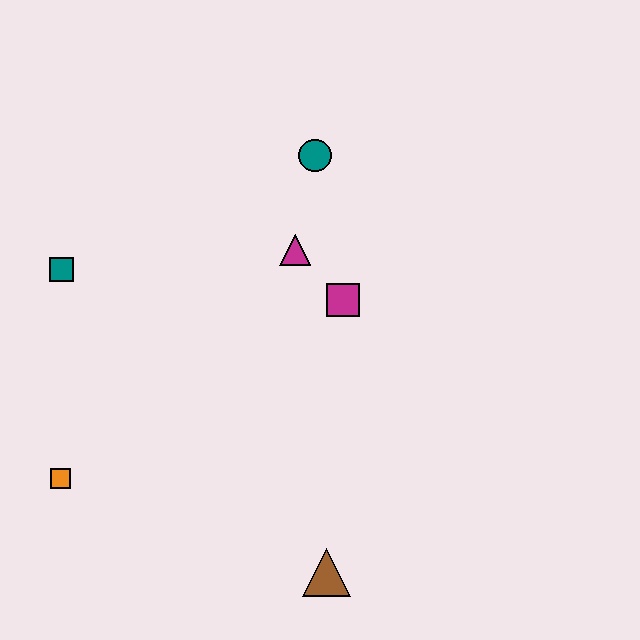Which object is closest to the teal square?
The orange square is closest to the teal square.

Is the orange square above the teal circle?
No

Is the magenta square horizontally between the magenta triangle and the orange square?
No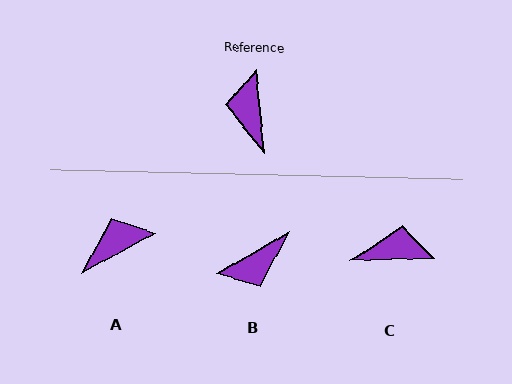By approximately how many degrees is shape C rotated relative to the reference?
Approximately 95 degrees clockwise.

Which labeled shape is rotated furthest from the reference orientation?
B, about 114 degrees away.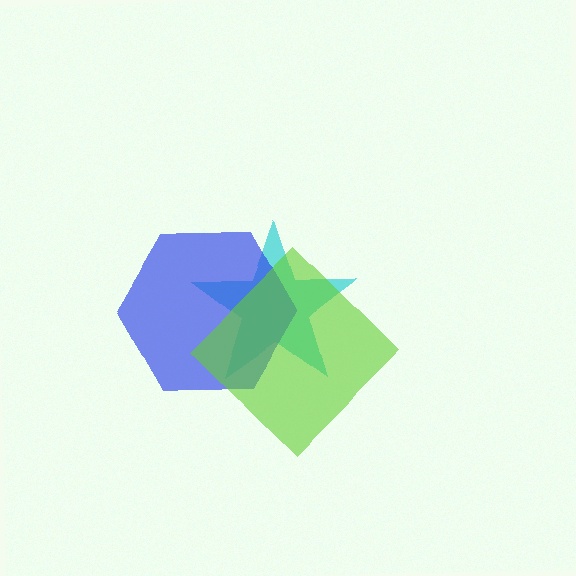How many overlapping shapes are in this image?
There are 3 overlapping shapes in the image.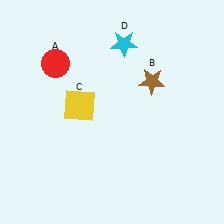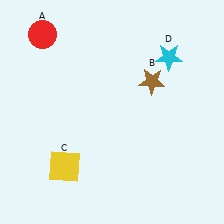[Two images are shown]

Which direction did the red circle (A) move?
The red circle (A) moved up.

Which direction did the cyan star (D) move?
The cyan star (D) moved right.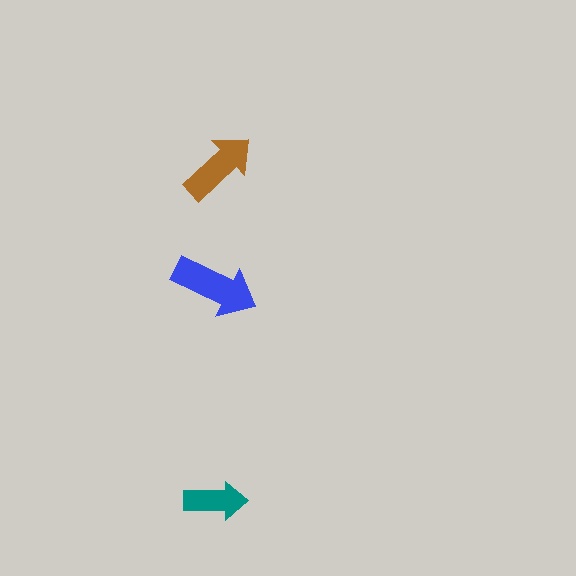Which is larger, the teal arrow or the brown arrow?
The brown one.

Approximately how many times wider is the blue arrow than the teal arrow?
About 1.5 times wider.